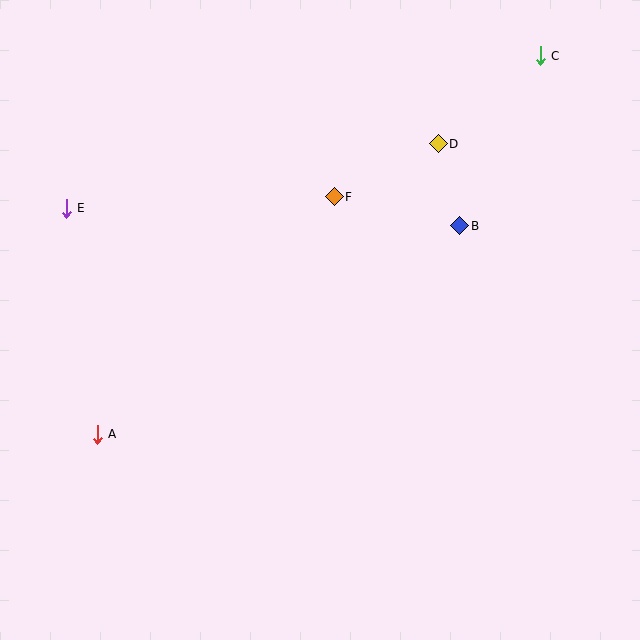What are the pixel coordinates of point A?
Point A is at (97, 434).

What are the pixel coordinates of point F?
Point F is at (334, 197).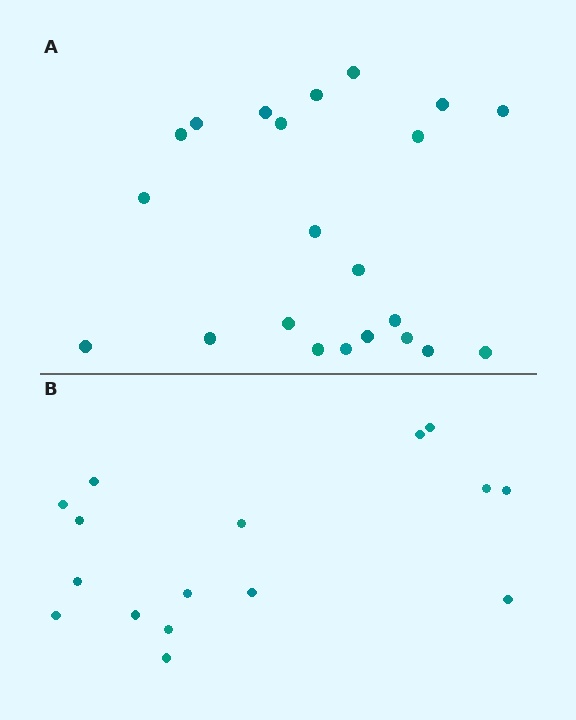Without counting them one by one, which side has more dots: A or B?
Region A (the top region) has more dots.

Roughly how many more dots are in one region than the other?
Region A has about 6 more dots than region B.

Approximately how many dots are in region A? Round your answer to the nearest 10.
About 20 dots. (The exact count is 22, which rounds to 20.)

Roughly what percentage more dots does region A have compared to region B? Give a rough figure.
About 40% more.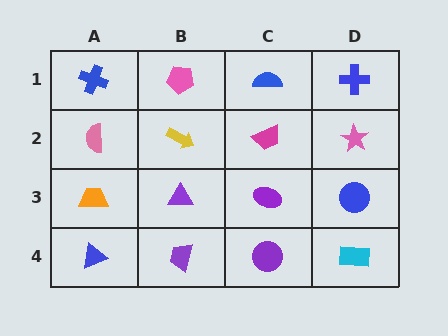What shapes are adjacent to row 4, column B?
A purple triangle (row 3, column B), a blue triangle (row 4, column A), a purple circle (row 4, column C).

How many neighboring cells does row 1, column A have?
2.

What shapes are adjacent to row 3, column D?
A pink star (row 2, column D), a cyan rectangle (row 4, column D), a purple ellipse (row 3, column C).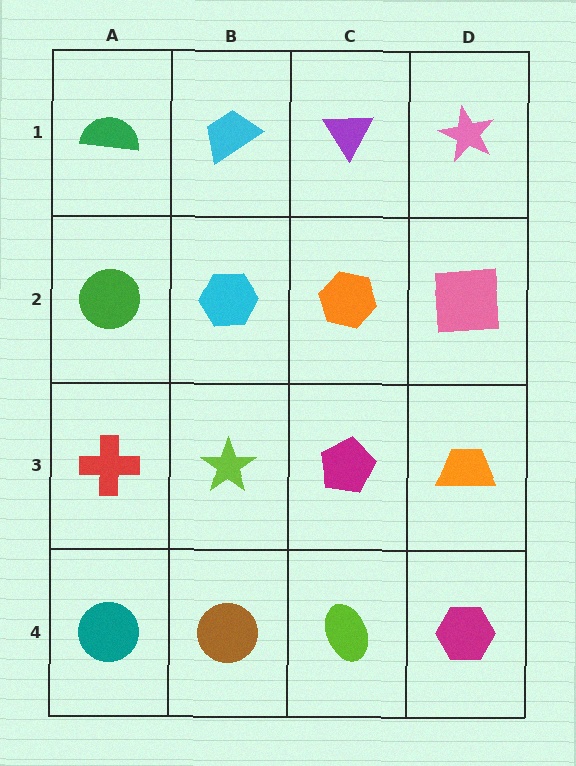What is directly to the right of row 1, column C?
A pink star.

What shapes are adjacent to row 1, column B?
A cyan hexagon (row 2, column B), a green semicircle (row 1, column A), a purple triangle (row 1, column C).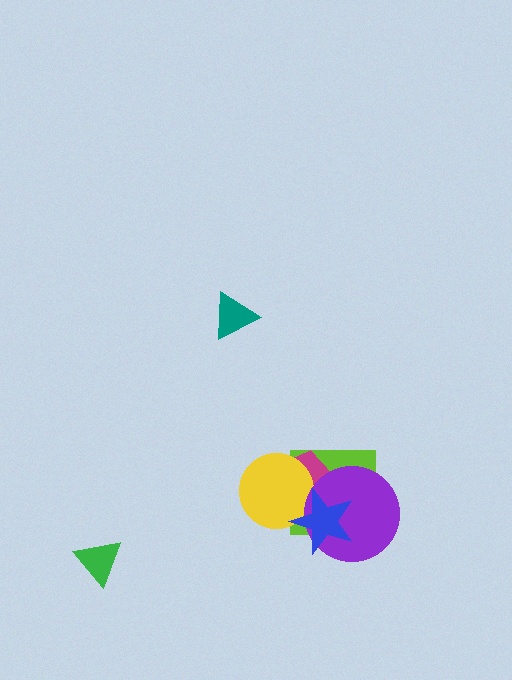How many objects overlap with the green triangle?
0 objects overlap with the green triangle.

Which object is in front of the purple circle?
The blue star is in front of the purple circle.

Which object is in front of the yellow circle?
The blue star is in front of the yellow circle.